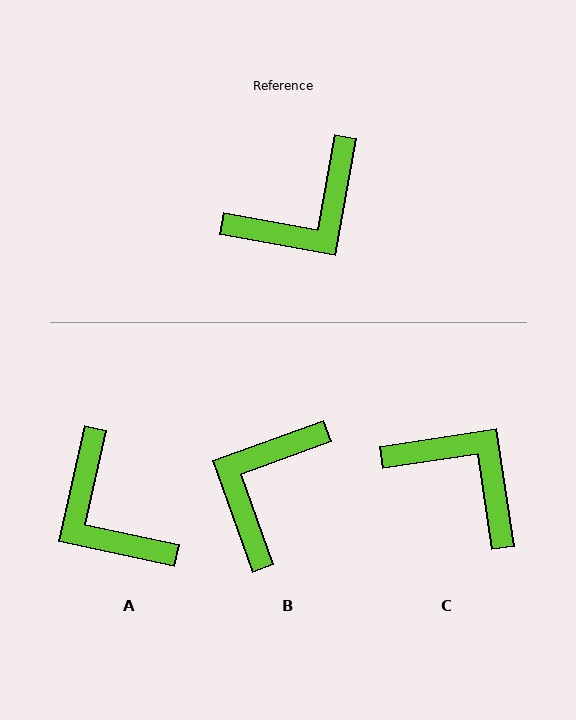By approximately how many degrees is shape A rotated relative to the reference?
Approximately 92 degrees clockwise.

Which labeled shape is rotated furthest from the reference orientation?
B, about 150 degrees away.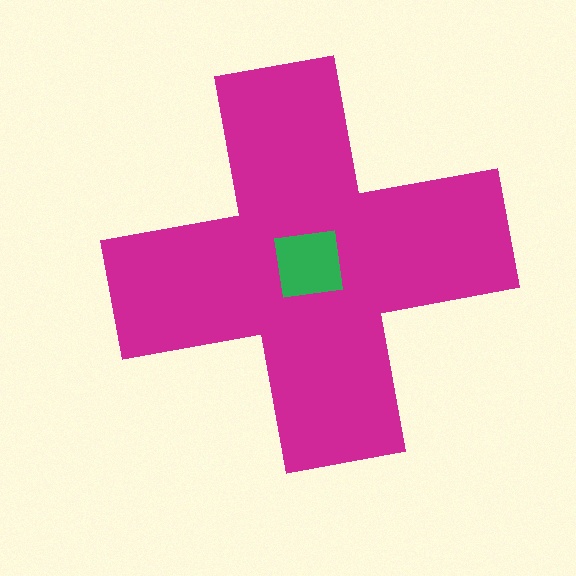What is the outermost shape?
The magenta cross.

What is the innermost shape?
The green square.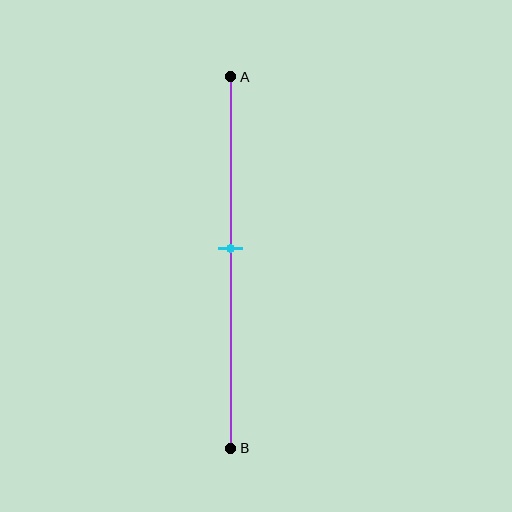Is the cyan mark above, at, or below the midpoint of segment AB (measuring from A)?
The cyan mark is above the midpoint of segment AB.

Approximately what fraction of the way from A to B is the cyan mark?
The cyan mark is approximately 45% of the way from A to B.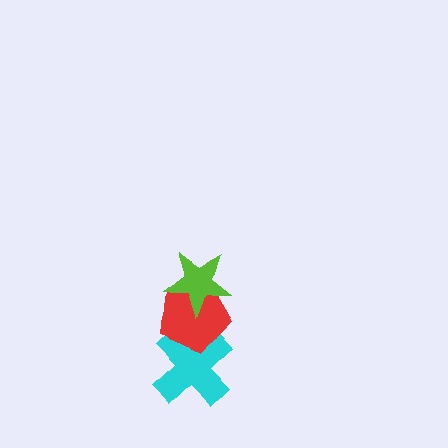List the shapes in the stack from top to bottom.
From top to bottom: the lime star, the red pentagon, the cyan cross.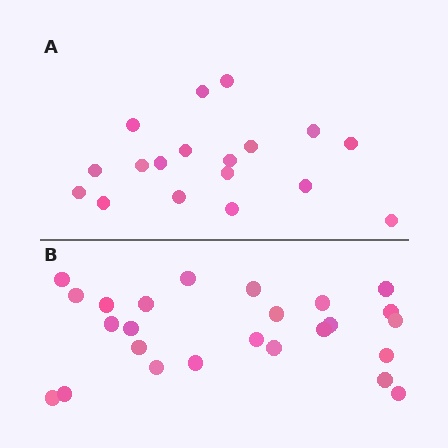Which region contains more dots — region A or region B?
Region B (the bottom region) has more dots.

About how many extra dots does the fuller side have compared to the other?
Region B has roughly 8 or so more dots than region A.